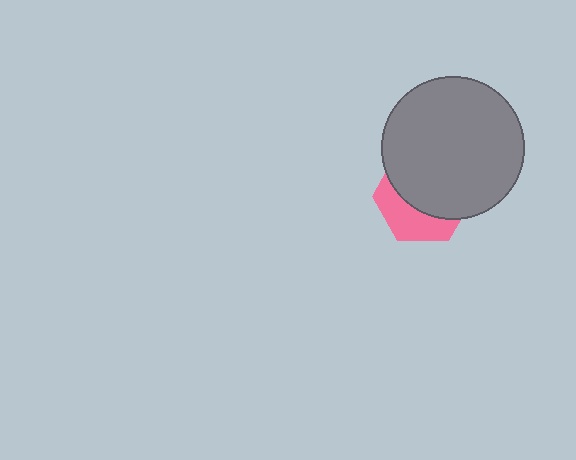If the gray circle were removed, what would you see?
You would see the complete pink hexagon.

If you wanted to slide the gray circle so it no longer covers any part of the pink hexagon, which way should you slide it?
Slide it up — that is the most direct way to separate the two shapes.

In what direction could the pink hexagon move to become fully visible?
The pink hexagon could move down. That would shift it out from behind the gray circle entirely.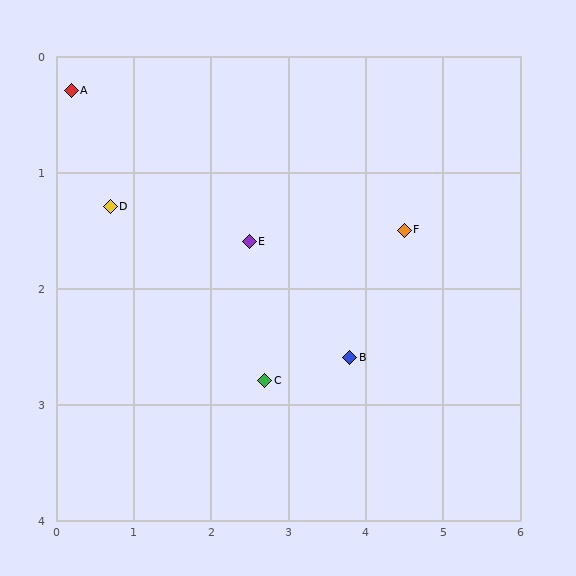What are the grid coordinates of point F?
Point F is at approximately (4.5, 1.5).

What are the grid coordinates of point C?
Point C is at approximately (2.7, 2.8).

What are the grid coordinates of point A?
Point A is at approximately (0.2, 0.3).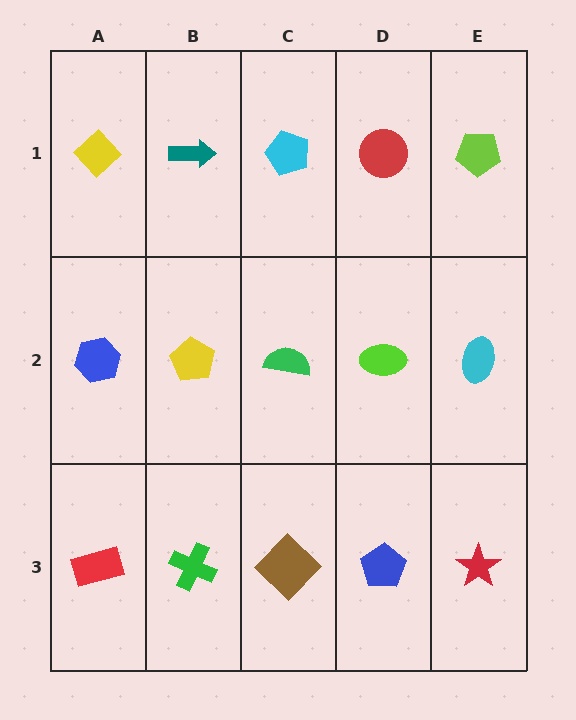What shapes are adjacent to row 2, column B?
A teal arrow (row 1, column B), a green cross (row 3, column B), a blue hexagon (row 2, column A), a green semicircle (row 2, column C).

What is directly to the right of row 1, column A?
A teal arrow.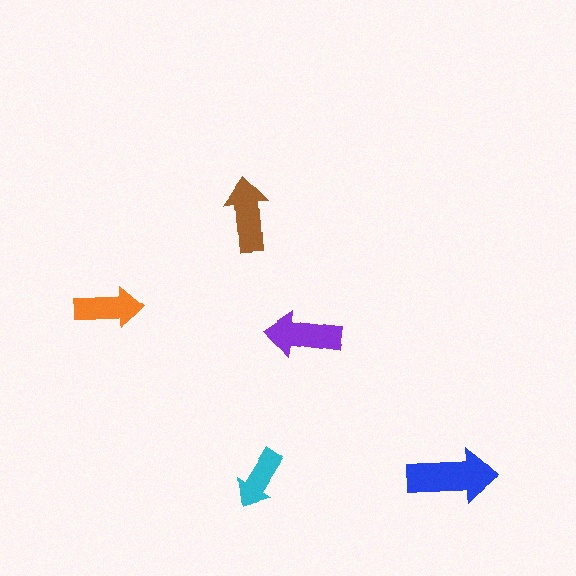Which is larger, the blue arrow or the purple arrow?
The blue one.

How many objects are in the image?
There are 5 objects in the image.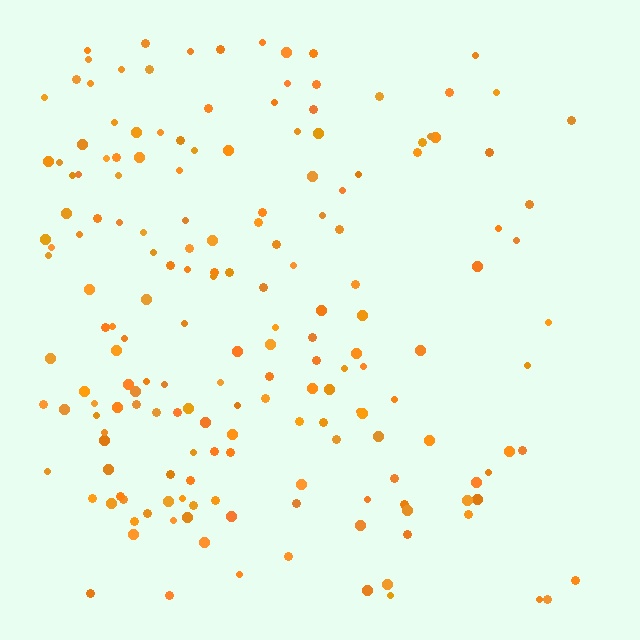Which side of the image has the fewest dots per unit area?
The right.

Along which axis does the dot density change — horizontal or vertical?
Horizontal.